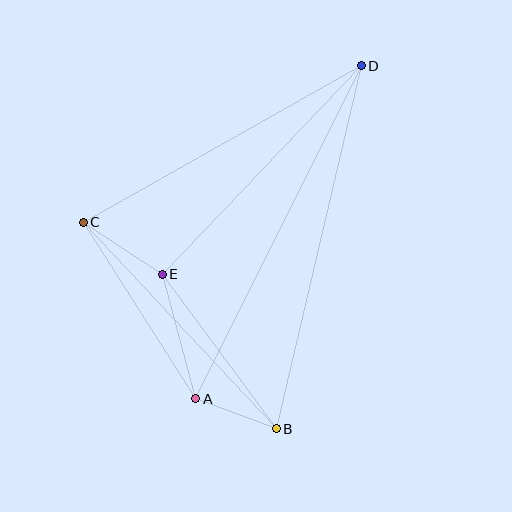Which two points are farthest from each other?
Points B and D are farthest from each other.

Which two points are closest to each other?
Points A and B are closest to each other.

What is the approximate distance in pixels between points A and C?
The distance between A and C is approximately 209 pixels.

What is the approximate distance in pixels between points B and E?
The distance between B and E is approximately 192 pixels.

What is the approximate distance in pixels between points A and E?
The distance between A and E is approximately 129 pixels.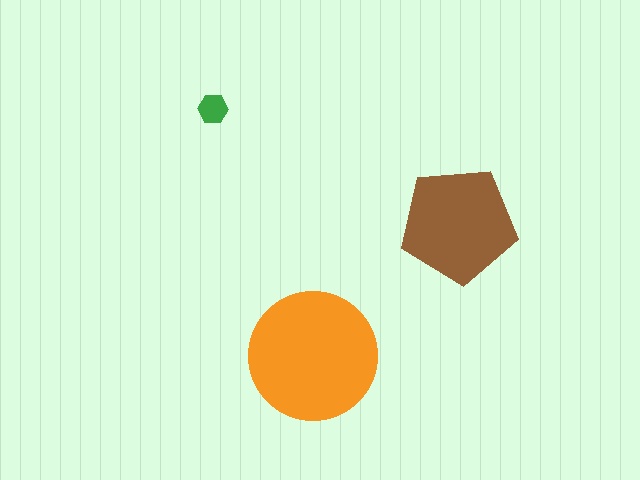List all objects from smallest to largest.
The green hexagon, the brown pentagon, the orange circle.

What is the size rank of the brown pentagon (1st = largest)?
2nd.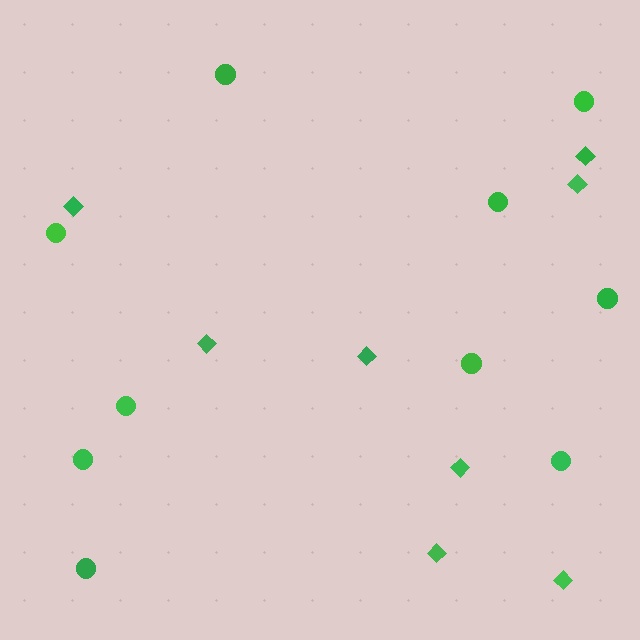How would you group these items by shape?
There are 2 groups: one group of circles (10) and one group of diamonds (8).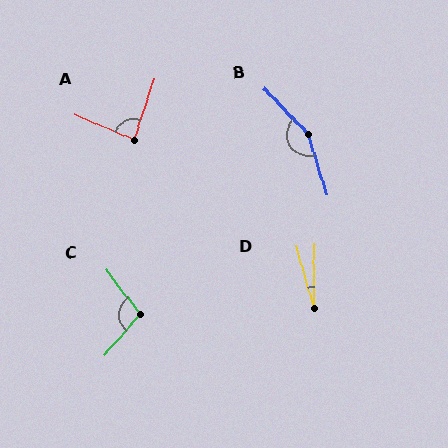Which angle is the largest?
B, at approximately 153 degrees.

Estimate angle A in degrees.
Approximately 85 degrees.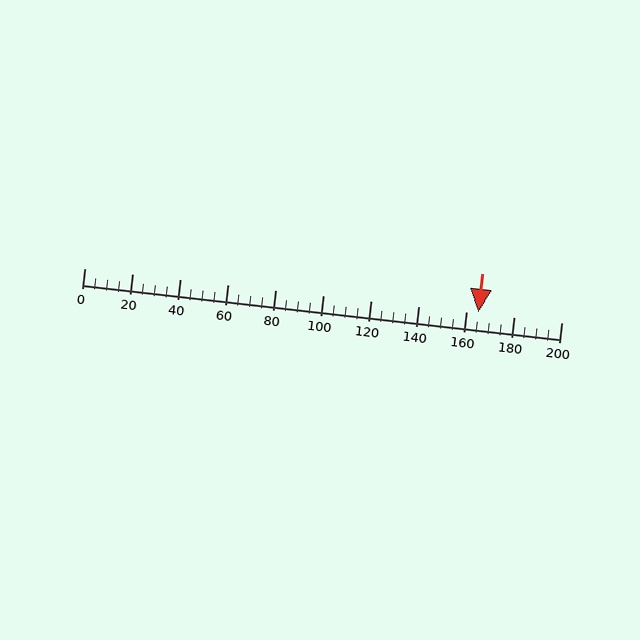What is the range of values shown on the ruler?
The ruler shows values from 0 to 200.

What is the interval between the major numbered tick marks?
The major tick marks are spaced 20 units apart.